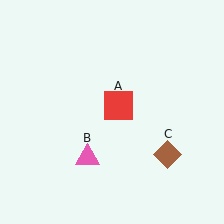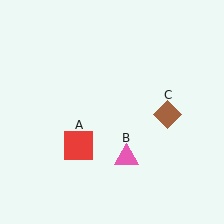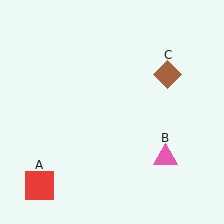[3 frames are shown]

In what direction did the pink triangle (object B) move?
The pink triangle (object B) moved right.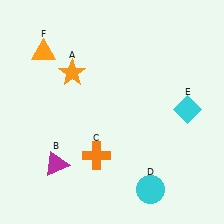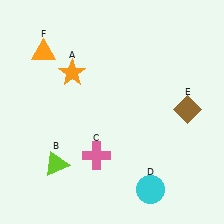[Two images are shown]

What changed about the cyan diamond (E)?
In Image 1, E is cyan. In Image 2, it changed to brown.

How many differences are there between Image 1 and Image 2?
There are 3 differences between the two images.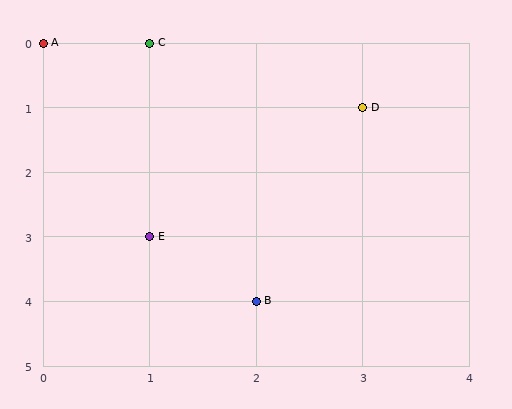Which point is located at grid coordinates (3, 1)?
Point D is at (3, 1).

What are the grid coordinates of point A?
Point A is at grid coordinates (0, 0).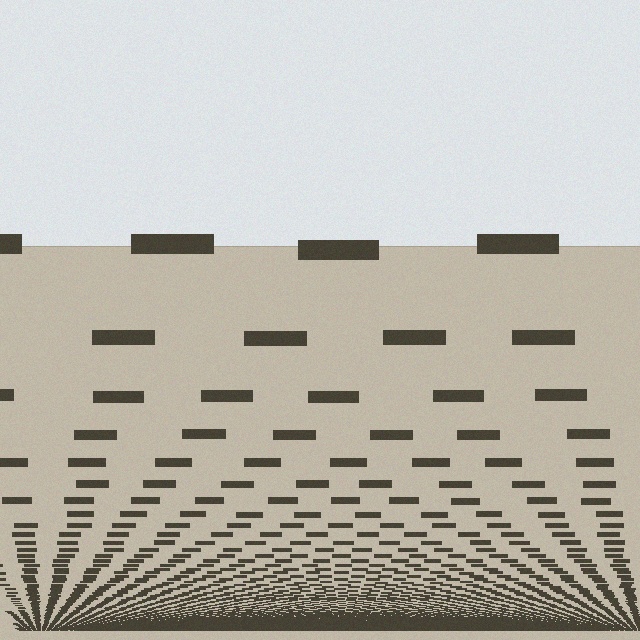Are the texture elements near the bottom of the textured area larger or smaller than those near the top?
Smaller. The gradient is inverted — elements near the bottom are smaller and denser.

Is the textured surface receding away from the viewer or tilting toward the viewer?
The surface appears to tilt toward the viewer. Texture elements get larger and sparser toward the top.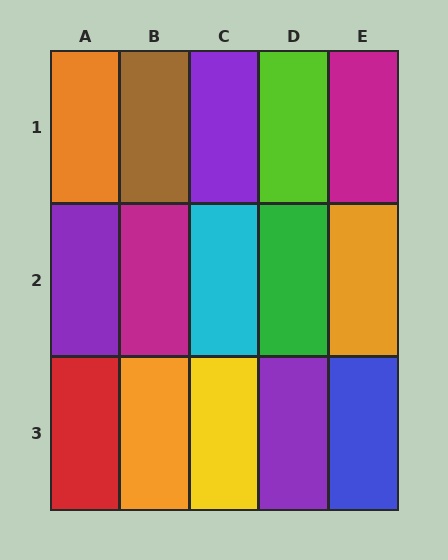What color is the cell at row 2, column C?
Cyan.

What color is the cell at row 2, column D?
Green.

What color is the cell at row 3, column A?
Red.